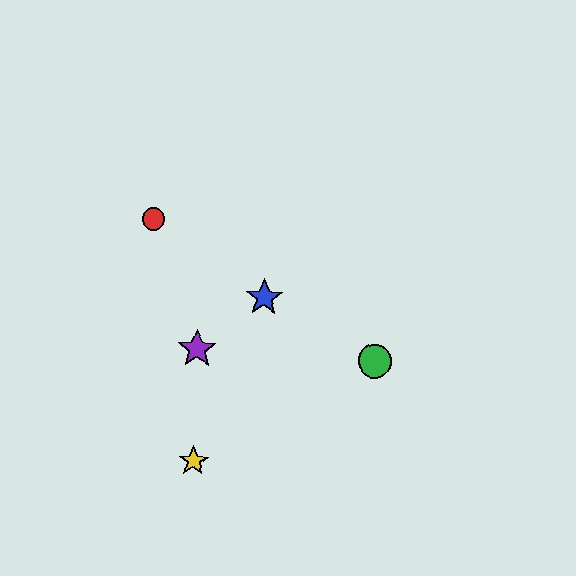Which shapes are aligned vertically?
The yellow star, the purple star are aligned vertically.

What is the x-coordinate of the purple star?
The purple star is at x≈197.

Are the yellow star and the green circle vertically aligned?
No, the yellow star is at x≈194 and the green circle is at x≈375.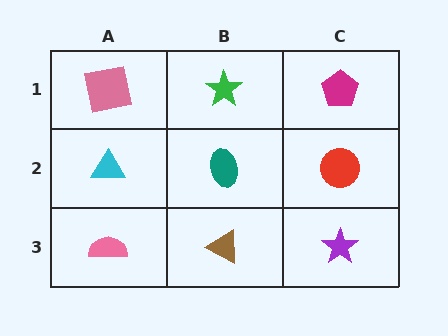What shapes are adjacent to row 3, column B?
A teal ellipse (row 2, column B), a pink semicircle (row 3, column A), a purple star (row 3, column C).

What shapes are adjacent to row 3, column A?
A cyan triangle (row 2, column A), a brown triangle (row 3, column B).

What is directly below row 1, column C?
A red circle.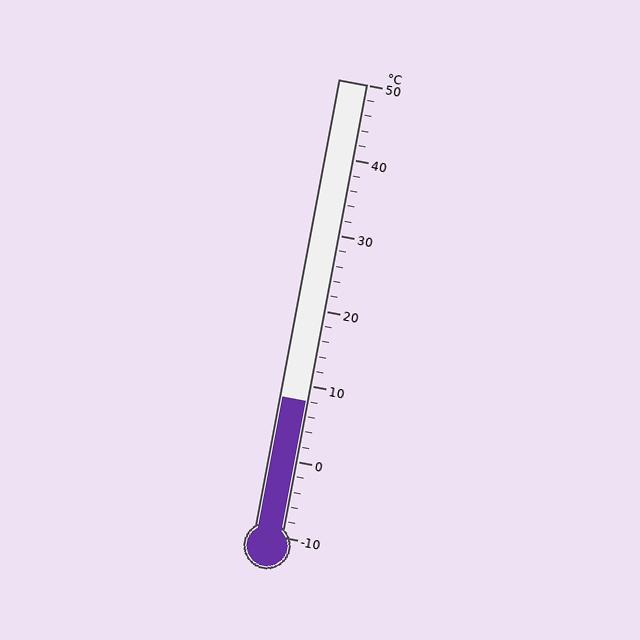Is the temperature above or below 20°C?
The temperature is below 20°C.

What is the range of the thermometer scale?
The thermometer scale ranges from -10°C to 50°C.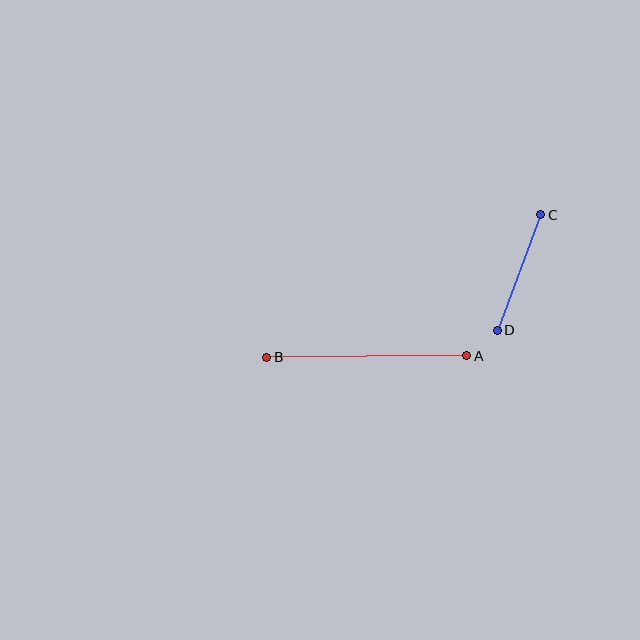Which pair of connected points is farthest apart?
Points A and B are farthest apart.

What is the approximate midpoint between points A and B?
The midpoint is at approximately (367, 356) pixels.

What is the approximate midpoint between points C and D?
The midpoint is at approximately (519, 272) pixels.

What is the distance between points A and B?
The distance is approximately 200 pixels.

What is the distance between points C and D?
The distance is approximately 123 pixels.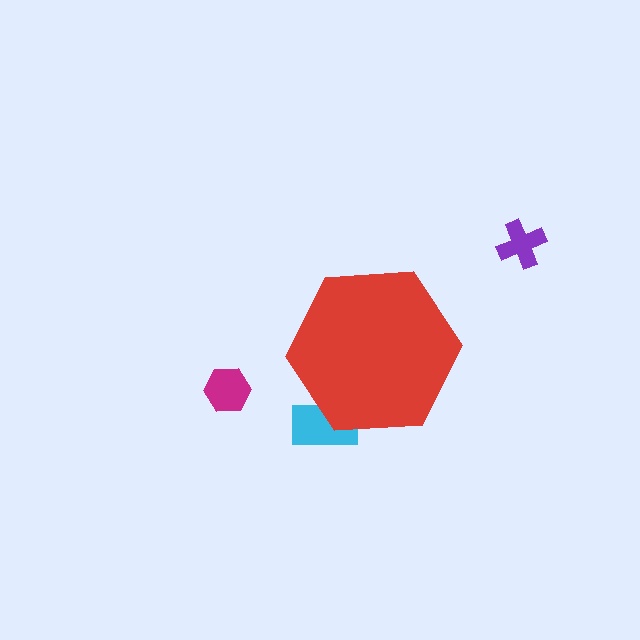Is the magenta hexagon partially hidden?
No, the magenta hexagon is fully visible.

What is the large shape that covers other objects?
A red hexagon.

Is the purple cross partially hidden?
No, the purple cross is fully visible.